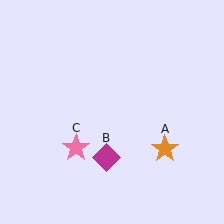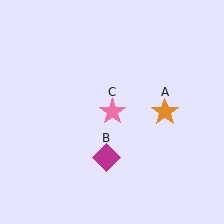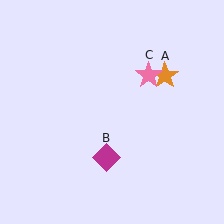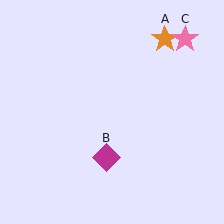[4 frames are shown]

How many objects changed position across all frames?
2 objects changed position: orange star (object A), pink star (object C).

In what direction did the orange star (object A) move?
The orange star (object A) moved up.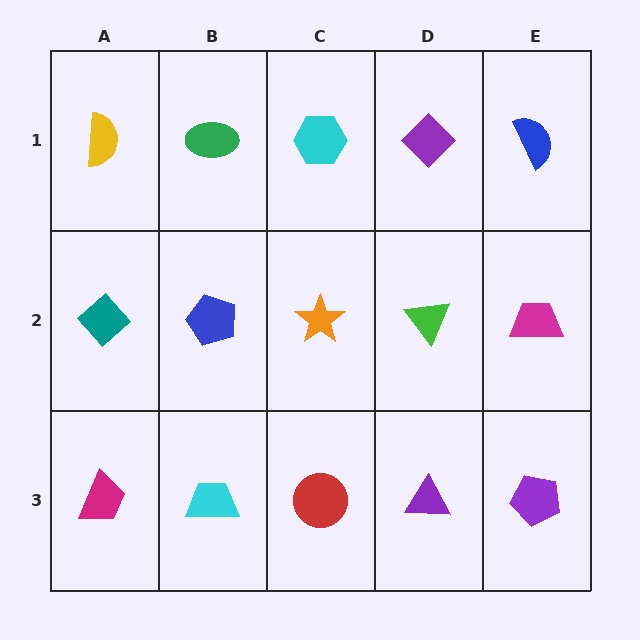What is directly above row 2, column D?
A purple diamond.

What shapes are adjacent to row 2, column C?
A cyan hexagon (row 1, column C), a red circle (row 3, column C), a blue pentagon (row 2, column B), a green triangle (row 2, column D).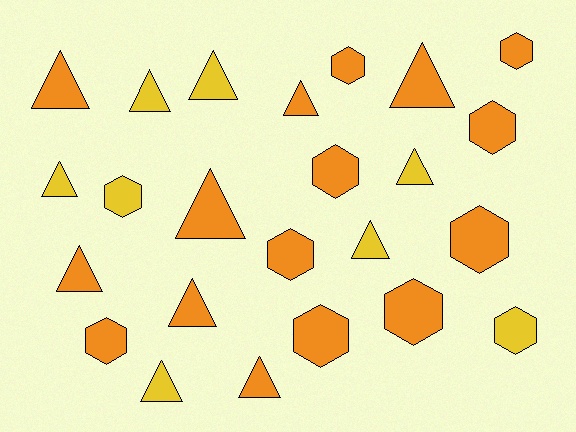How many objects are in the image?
There are 24 objects.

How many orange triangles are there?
There are 7 orange triangles.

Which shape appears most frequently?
Triangle, with 13 objects.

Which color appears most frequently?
Orange, with 16 objects.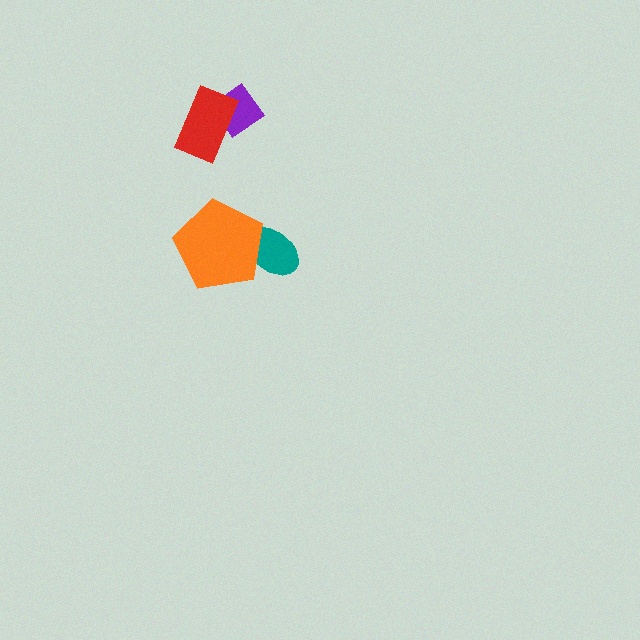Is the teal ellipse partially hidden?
Yes, it is partially covered by another shape.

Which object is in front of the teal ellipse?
The orange pentagon is in front of the teal ellipse.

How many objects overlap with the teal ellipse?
1 object overlaps with the teal ellipse.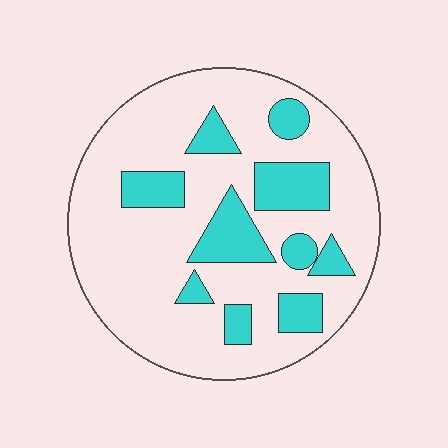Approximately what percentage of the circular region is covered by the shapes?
Approximately 25%.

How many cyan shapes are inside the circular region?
10.